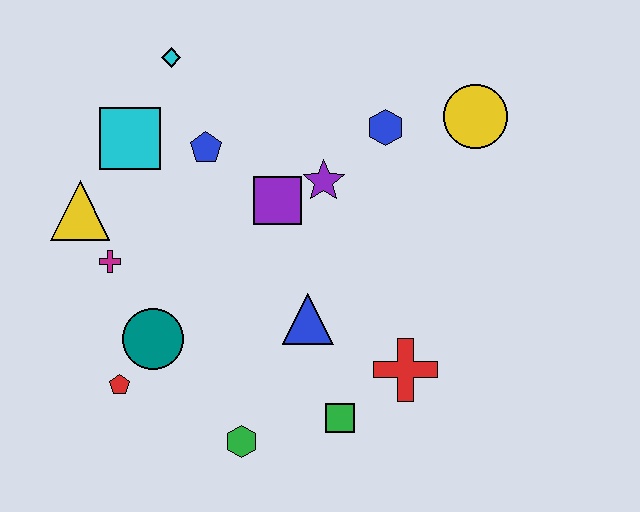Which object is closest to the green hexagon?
The green square is closest to the green hexagon.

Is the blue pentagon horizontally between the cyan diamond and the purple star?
Yes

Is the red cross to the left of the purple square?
No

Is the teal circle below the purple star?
Yes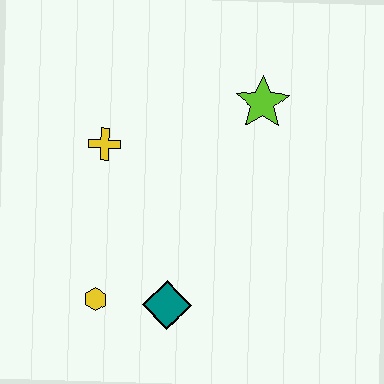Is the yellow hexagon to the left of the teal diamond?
Yes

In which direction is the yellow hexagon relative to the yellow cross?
The yellow hexagon is below the yellow cross.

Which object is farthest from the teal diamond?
The lime star is farthest from the teal diamond.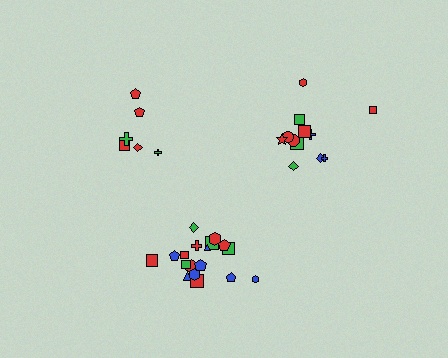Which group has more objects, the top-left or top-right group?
The top-right group.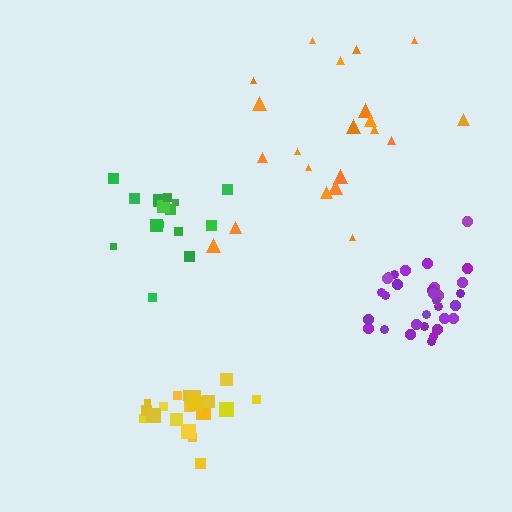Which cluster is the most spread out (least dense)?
Orange.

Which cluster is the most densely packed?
Purple.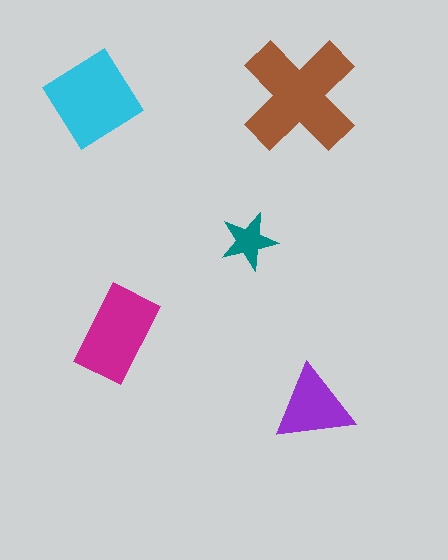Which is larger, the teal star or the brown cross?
The brown cross.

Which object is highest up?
The brown cross is topmost.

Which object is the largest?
The brown cross.